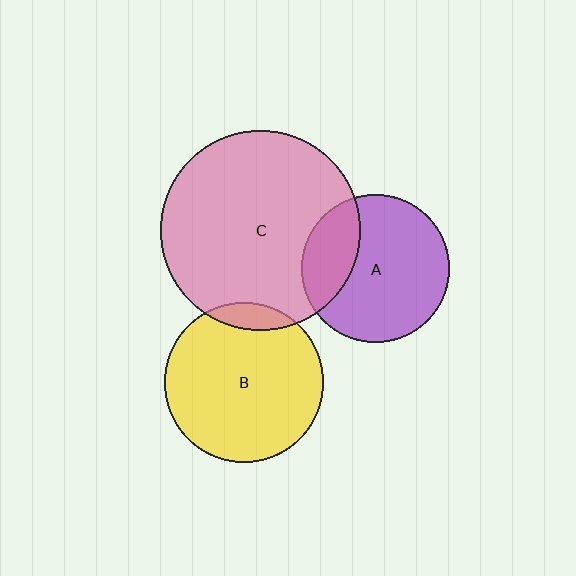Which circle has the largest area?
Circle C (pink).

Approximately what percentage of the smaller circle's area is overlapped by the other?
Approximately 10%.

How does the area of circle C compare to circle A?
Approximately 1.8 times.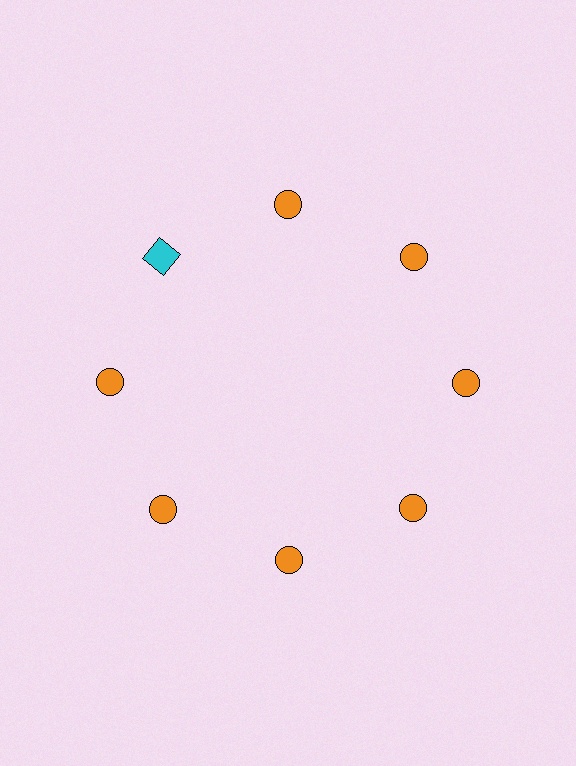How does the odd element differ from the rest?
It differs in both color (cyan instead of orange) and shape (square instead of circle).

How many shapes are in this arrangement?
There are 8 shapes arranged in a ring pattern.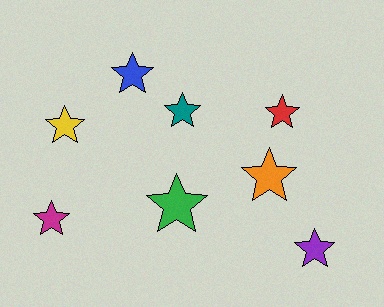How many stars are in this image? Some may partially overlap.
There are 8 stars.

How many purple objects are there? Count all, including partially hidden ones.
There is 1 purple object.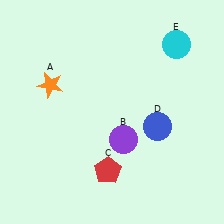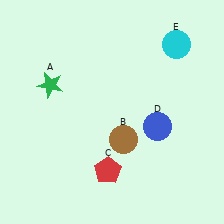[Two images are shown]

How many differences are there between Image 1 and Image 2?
There are 2 differences between the two images.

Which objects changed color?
A changed from orange to green. B changed from purple to brown.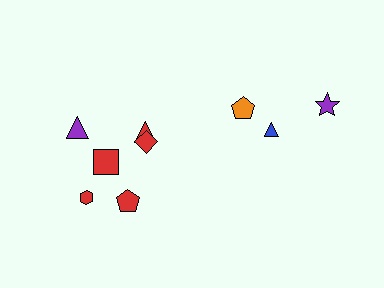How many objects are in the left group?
There are 6 objects.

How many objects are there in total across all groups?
There are 9 objects.